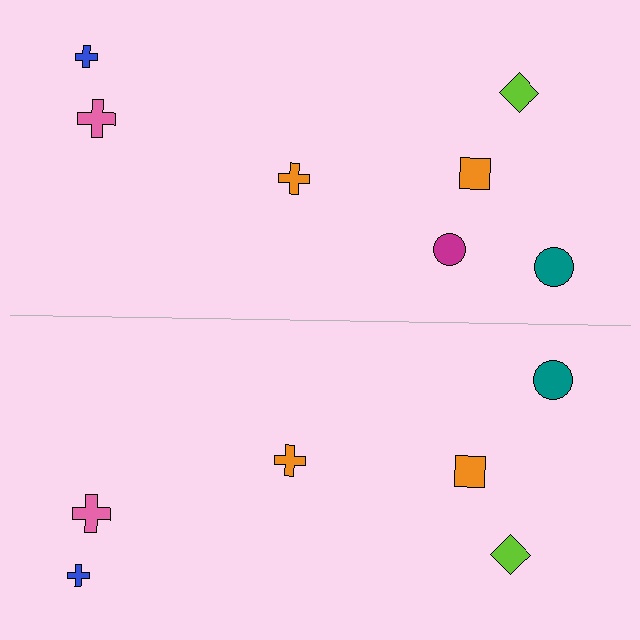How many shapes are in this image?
There are 13 shapes in this image.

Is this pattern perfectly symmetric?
No, the pattern is not perfectly symmetric. A magenta circle is missing from the bottom side.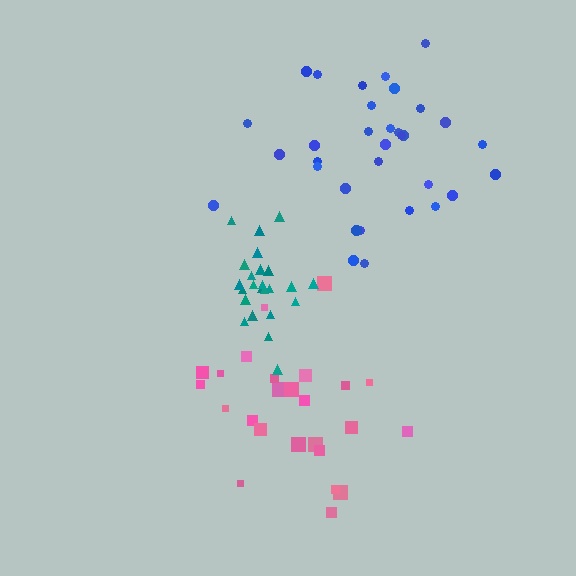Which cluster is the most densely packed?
Teal.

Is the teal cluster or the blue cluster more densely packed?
Teal.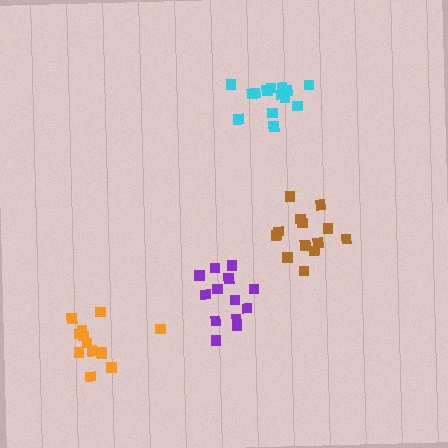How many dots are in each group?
Group 1: 13 dots, Group 2: 13 dots, Group 3: 13 dots, Group 4: 15 dots (54 total).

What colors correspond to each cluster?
The clusters are colored: purple, orange, brown, cyan.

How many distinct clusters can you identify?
There are 4 distinct clusters.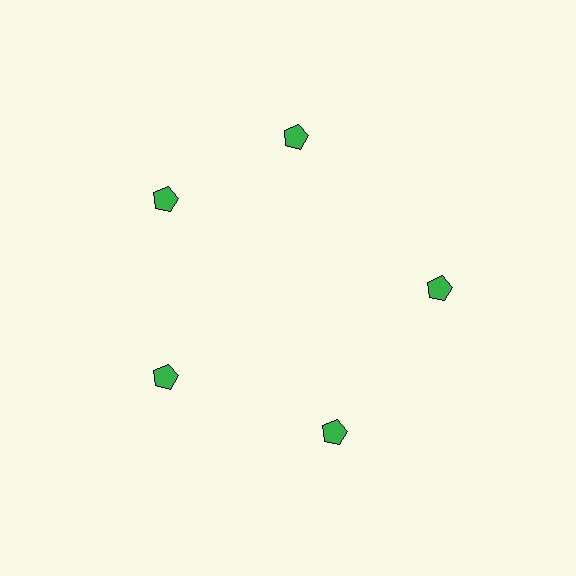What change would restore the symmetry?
The symmetry would be restored by rotating it back into even spacing with its neighbors so that all 5 pentagons sit at equal angles and equal distance from the center.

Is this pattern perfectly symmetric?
No. The 5 green pentagons are arranged in a ring, but one element near the 1 o'clock position is rotated out of alignment along the ring, breaking the 5-fold rotational symmetry.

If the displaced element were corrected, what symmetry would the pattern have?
It would have 5-fold rotational symmetry — the pattern would map onto itself every 72 degrees.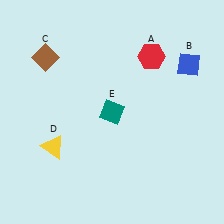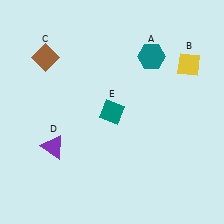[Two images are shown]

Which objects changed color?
A changed from red to teal. B changed from blue to yellow. D changed from yellow to purple.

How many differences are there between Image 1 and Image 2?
There are 3 differences between the two images.